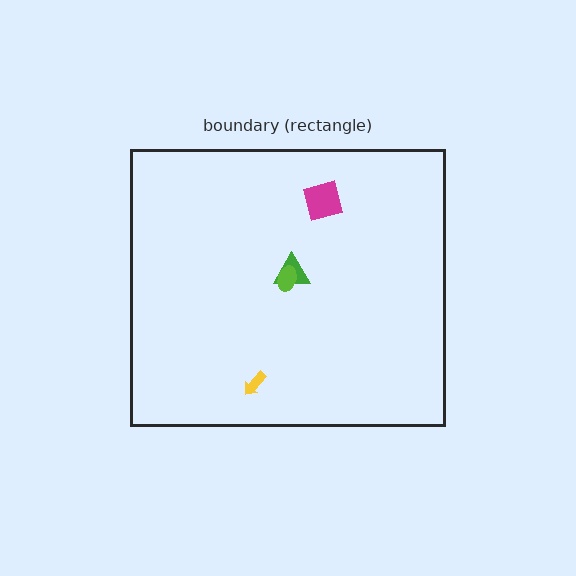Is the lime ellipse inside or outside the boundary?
Inside.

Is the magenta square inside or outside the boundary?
Inside.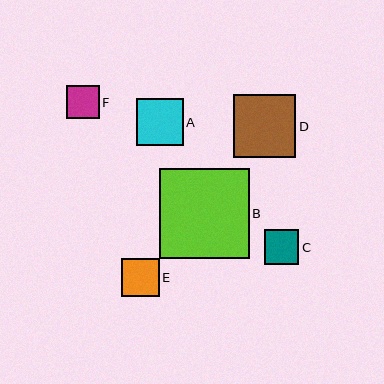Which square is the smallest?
Square F is the smallest with a size of approximately 33 pixels.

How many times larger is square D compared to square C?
Square D is approximately 1.8 times the size of square C.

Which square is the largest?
Square B is the largest with a size of approximately 90 pixels.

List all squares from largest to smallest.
From largest to smallest: B, D, A, E, C, F.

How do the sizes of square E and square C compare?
Square E and square C are approximately the same size.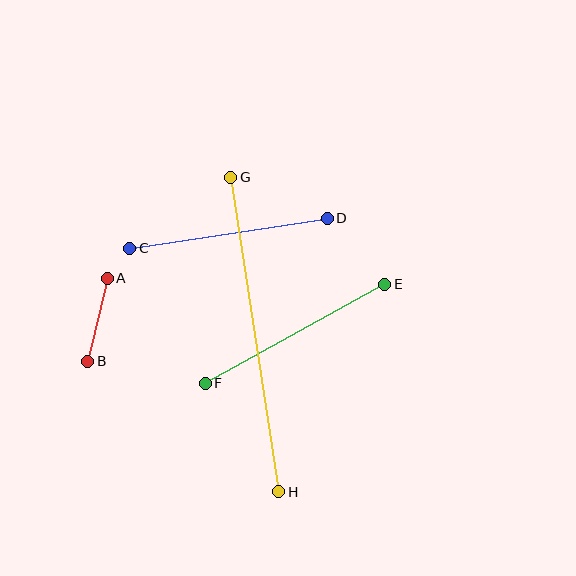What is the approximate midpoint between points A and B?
The midpoint is at approximately (98, 320) pixels.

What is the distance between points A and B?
The distance is approximately 85 pixels.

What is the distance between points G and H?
The distance is approximately 318 pixels.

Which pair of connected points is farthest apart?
Points G and H are farthest apart.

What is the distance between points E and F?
The distance is approximately 205 pixels.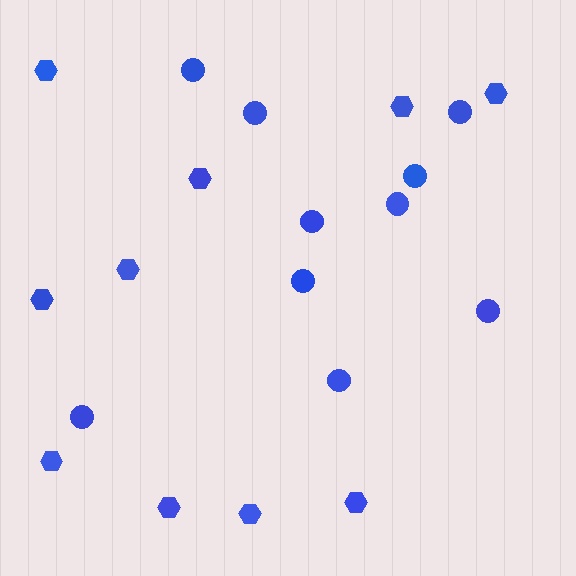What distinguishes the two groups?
There are 2 groups: one group of hexagons (10) and one group of circles (10).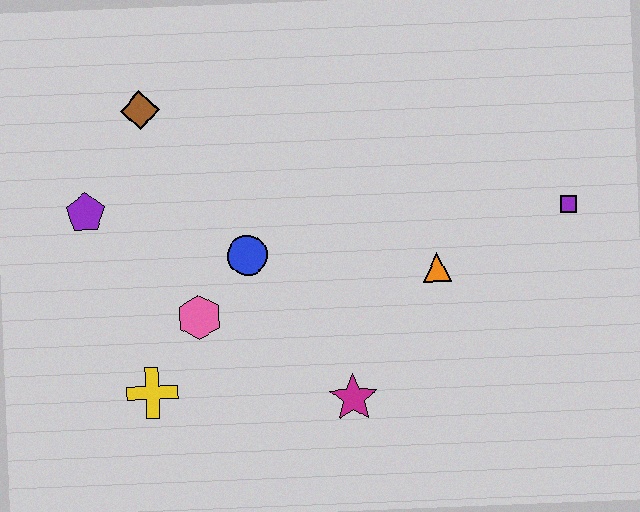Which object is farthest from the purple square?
The purple pentagon is farthest from the purple square.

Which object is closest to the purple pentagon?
The brown diamond is closest to the purple pentagon.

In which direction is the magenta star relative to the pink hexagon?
The magenta star is to the right of the pink hexagon.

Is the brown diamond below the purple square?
No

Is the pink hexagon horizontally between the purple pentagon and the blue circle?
Yes